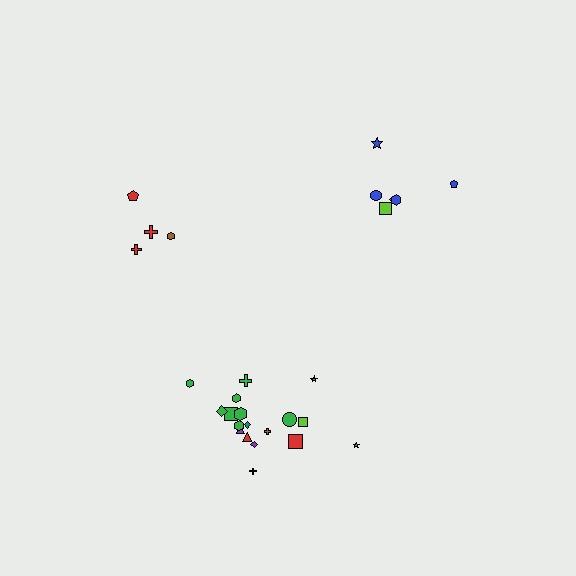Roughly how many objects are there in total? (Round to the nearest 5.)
Roughly 30 objects in total.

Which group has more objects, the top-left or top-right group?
The top-right group.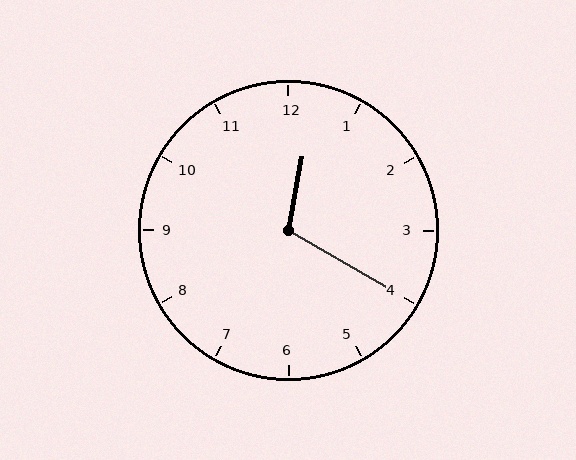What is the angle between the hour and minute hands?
Approximately 110 degrees.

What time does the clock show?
12:20.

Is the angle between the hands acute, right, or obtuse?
It is obtuse.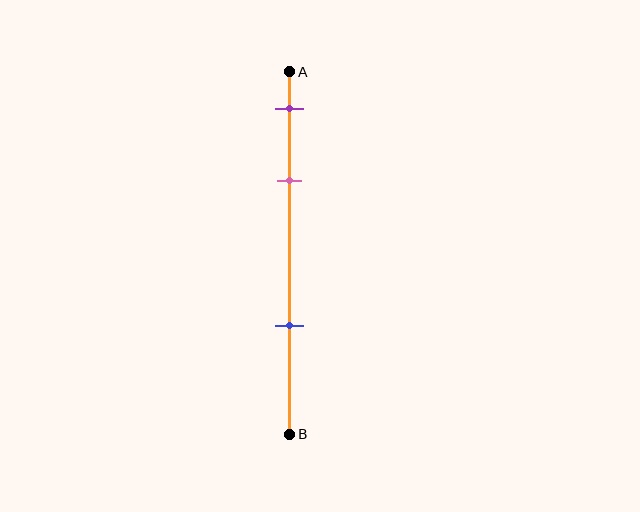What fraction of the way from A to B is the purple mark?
The purple mark is approximately 10% (0.1) of the way from A to B.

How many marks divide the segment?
There are 3 marks dividing the segment.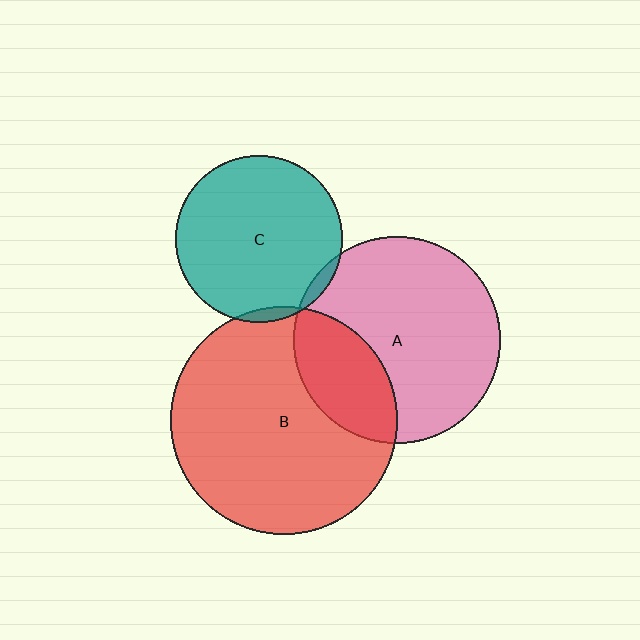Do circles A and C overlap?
Yes.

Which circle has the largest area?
Circle B (red).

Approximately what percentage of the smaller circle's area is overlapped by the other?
Approximately 5%.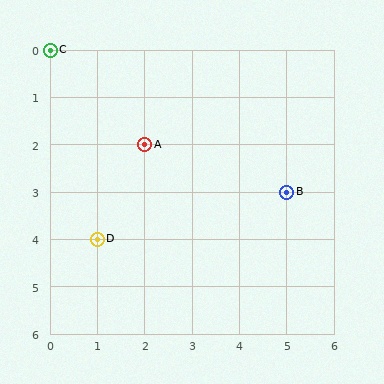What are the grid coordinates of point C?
Point C is at grid coordinates (0, 0).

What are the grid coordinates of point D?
Point D is at grid coordinates (1, 4).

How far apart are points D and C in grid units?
Points D and C are 1 column and 4 rows apart (about 4.1 grid units diagonally).